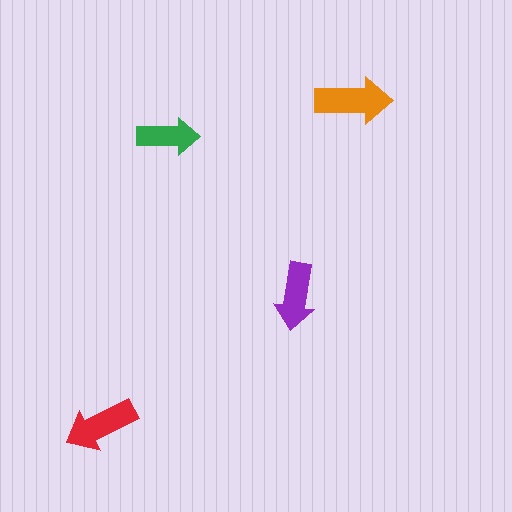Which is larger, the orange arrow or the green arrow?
The orange one.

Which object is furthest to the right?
The orange arrow is rightmost.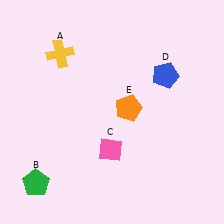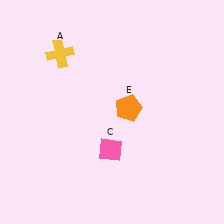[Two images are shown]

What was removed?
The blue pentagon (D), the green pentagon (B) were removed in Image 2.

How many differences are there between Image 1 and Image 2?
There are 2 differences between the two images.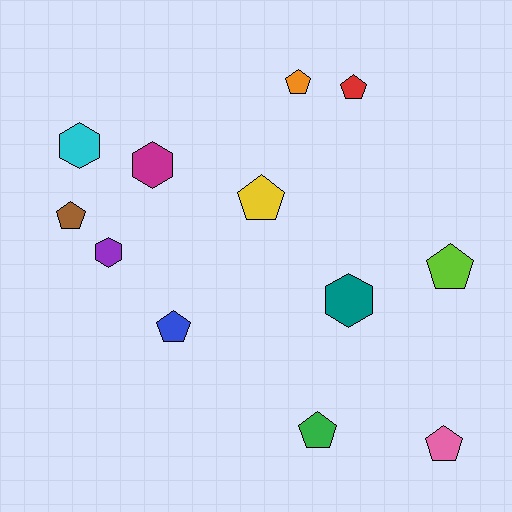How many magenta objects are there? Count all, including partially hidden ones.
There is 1 magenta object.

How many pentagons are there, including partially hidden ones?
There are 8 pentagons.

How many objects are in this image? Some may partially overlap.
There are 12 objects.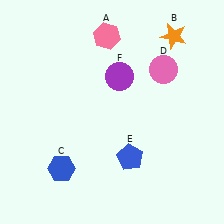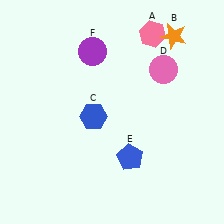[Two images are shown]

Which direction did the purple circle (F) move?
The purple circle (F) moved left.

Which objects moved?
The objects that moved are: the pink hexagon (A), the blue hexagon (C), the purple circle (F).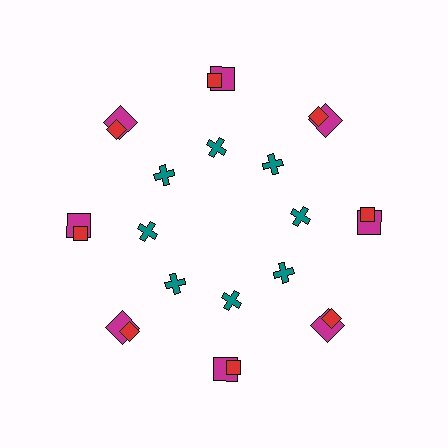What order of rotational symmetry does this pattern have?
This pattern has 8-fold rotational symmetry.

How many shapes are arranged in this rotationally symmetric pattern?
There are 24 shapes, arranged in 8 groups of 3.